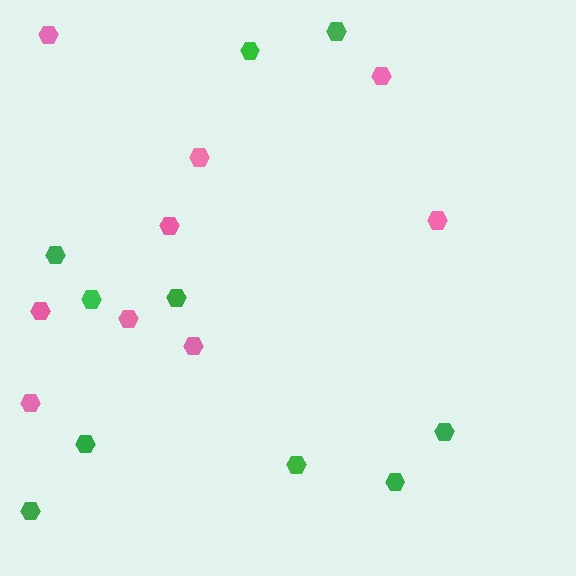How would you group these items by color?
There are 2 groups: one group of pink hexagons (9) and one group of green hexagons (10).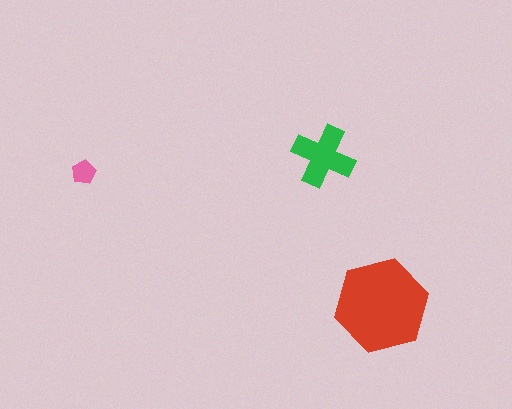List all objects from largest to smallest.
The red hexagon, the green cross, the pink pentagon.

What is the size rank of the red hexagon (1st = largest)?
1st.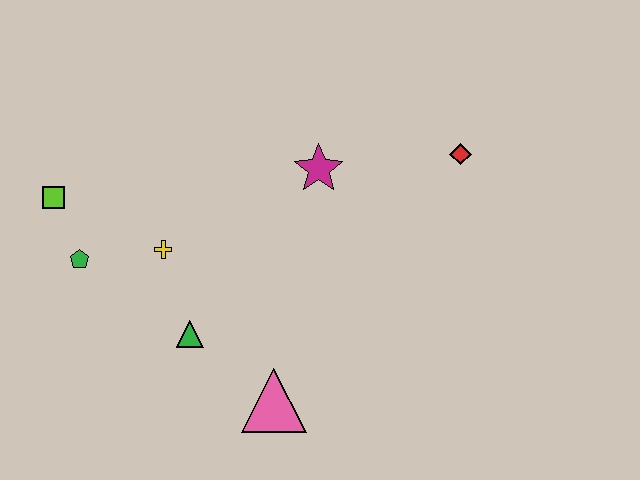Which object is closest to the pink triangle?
The green triangle is closest to the pink triangle.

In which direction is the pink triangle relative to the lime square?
The pink triangle is to the right of the lime square.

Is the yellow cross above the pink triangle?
Yes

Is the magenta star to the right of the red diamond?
No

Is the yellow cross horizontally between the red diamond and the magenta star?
No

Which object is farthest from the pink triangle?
The red diamond is farthest from the pink triangle.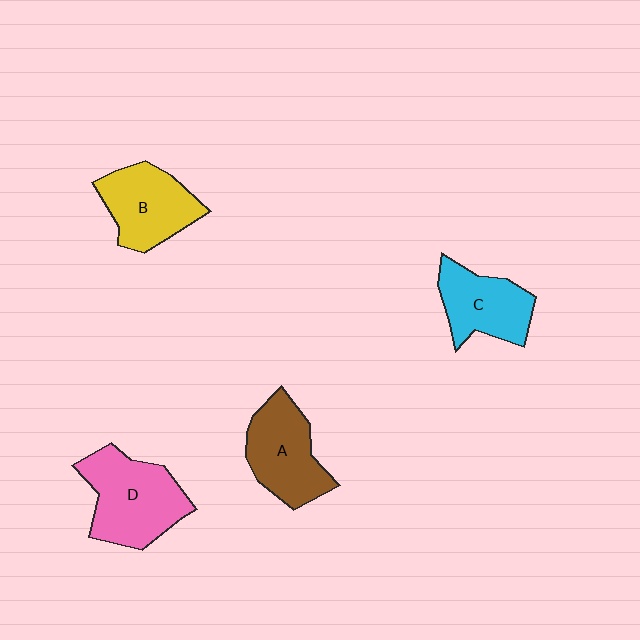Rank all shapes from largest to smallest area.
From largest to smallest: D (pink), A (brown), B (yellow), C (cyan).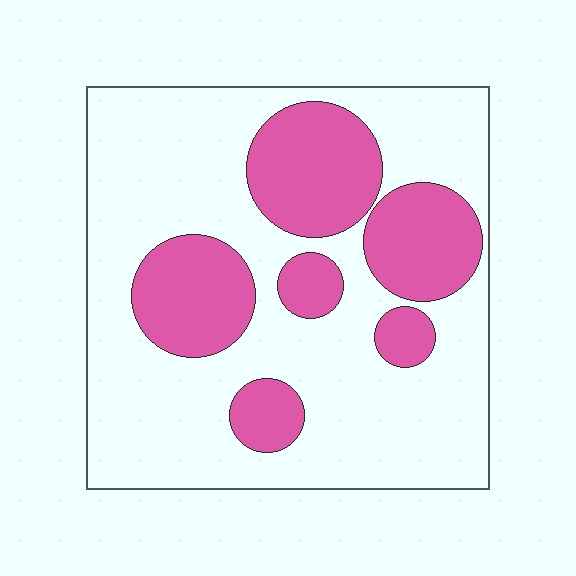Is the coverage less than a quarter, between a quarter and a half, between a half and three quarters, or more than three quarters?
Between a quarter and a half.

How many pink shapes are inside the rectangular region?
6.